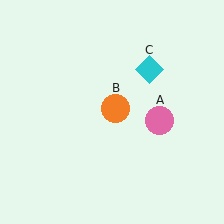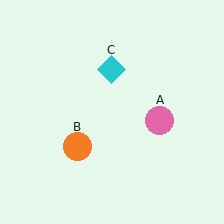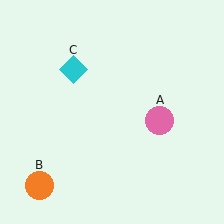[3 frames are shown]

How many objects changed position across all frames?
2 objects changed position: orange circle (object B), cyan diamond (object C).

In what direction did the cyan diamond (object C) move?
The cyan diamond (object C) moved left.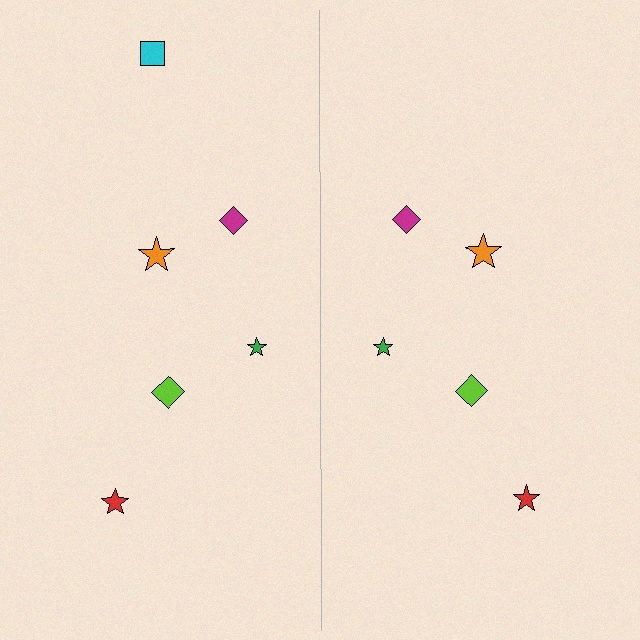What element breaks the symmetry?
A cyan square is missing from the right side.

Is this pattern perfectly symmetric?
No, the pattern is not perfectly symmetric. A cyan square is missing from the right side.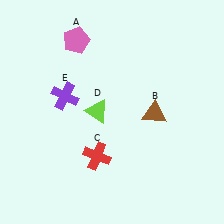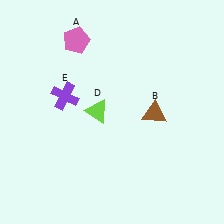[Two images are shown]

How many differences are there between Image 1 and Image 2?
There is 1 difference between the two images.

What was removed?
The red cross (C) was removed in Image 2.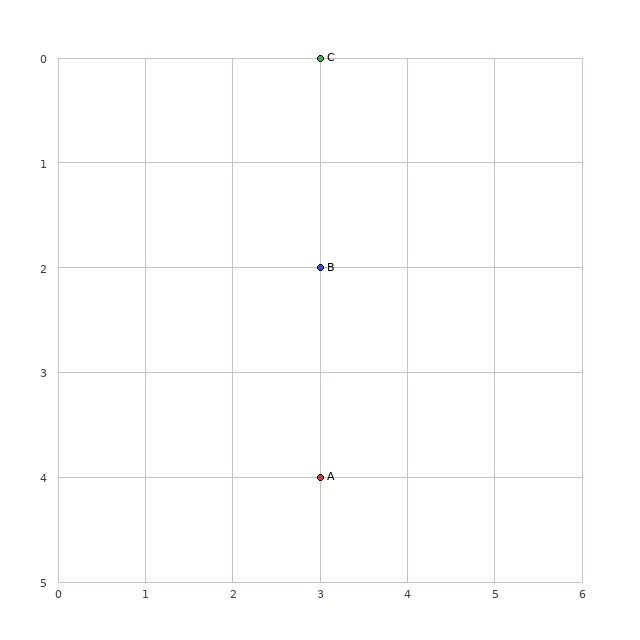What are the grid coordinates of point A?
Point A is at grid coordinates (3, 4).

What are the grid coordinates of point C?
Point C is at grid coordinates (3, 0).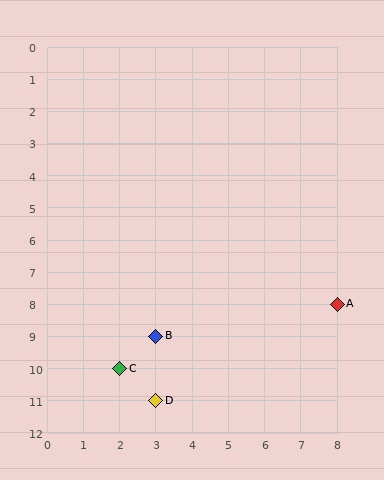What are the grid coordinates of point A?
Point A is at grid coordinates (8, 8).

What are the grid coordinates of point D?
Point D is at grid coordinates (3, 11).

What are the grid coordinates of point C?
Point C is at grid coordinates (2, 10).